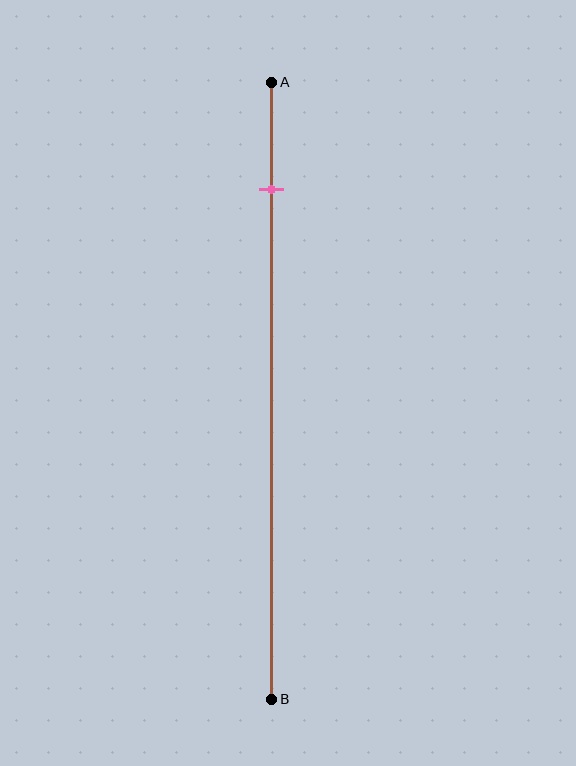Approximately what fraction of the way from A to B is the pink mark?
The pink mark is approximately 15% of the way from A to B.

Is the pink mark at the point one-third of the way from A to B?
No, the mark is at about 15% from A, not at the 33% one-third point.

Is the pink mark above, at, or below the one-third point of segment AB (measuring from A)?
The pink mark is above the one-third point of segment AB.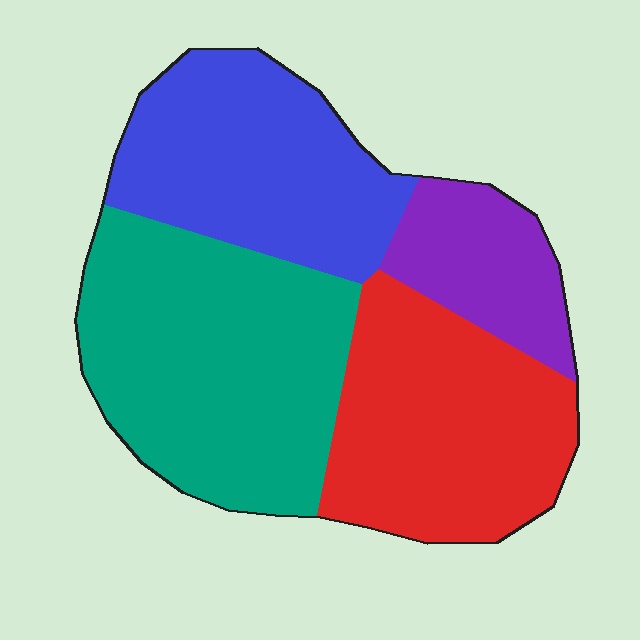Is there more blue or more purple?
Blue.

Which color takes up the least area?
Purple, at roughly 10%.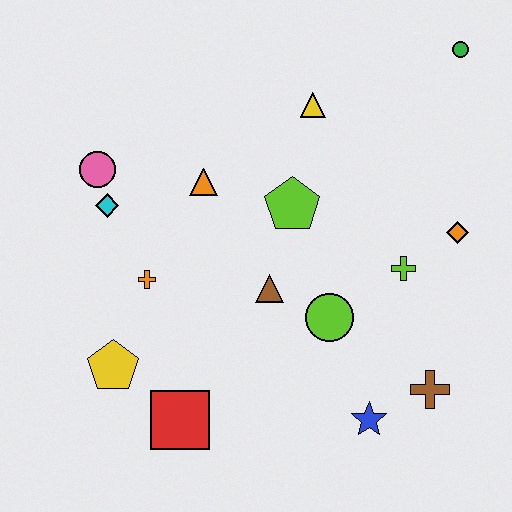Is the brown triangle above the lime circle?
Yes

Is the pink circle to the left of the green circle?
Yes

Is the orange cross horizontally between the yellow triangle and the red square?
No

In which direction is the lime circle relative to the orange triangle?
The lime circle is below the orange triangle.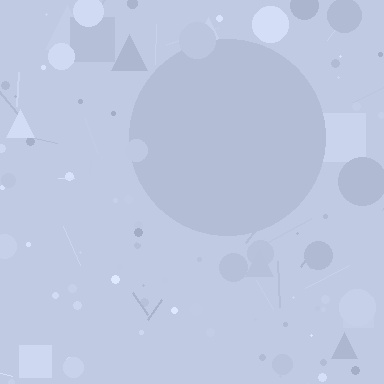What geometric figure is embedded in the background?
A circle is embedded in the background.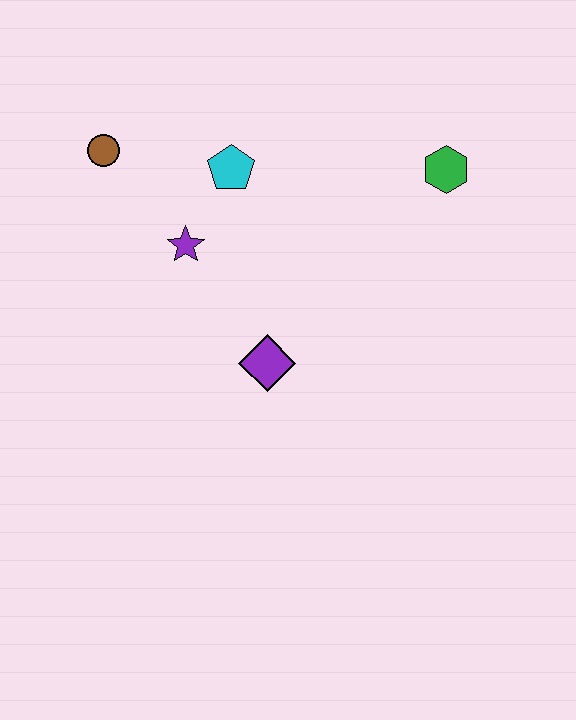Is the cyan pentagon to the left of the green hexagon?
Yes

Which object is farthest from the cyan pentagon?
The green hexagon is farthest from the cyan pentagon.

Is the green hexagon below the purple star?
No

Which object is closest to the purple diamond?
The purple star is closest to the purple diamond.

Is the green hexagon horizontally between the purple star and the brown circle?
No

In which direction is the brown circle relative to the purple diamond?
The brown circle is above the purple diamond.